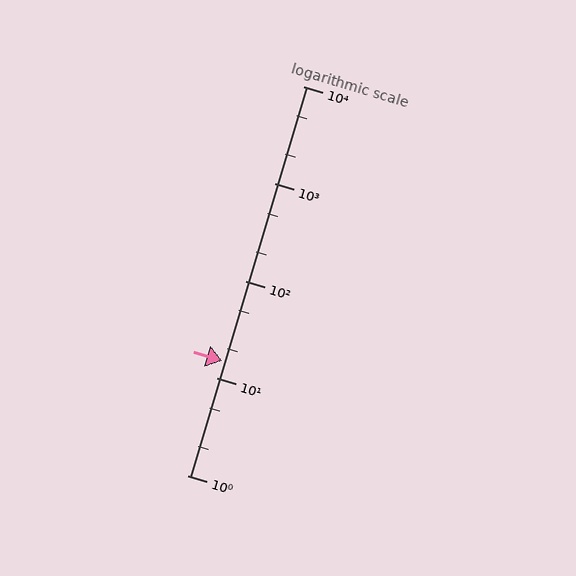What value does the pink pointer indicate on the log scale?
The pointer indicates approximately 15.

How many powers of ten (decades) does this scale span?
The scale spans 4 decades, from 1 to 10000.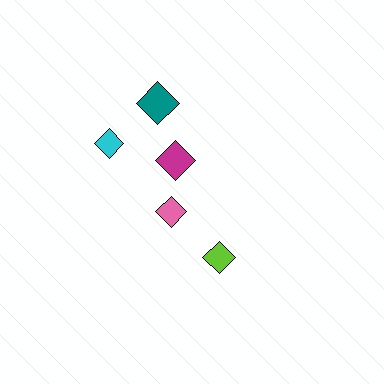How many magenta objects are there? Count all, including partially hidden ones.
There is 1 magenta object.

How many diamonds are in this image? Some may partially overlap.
There are 5 diamonds.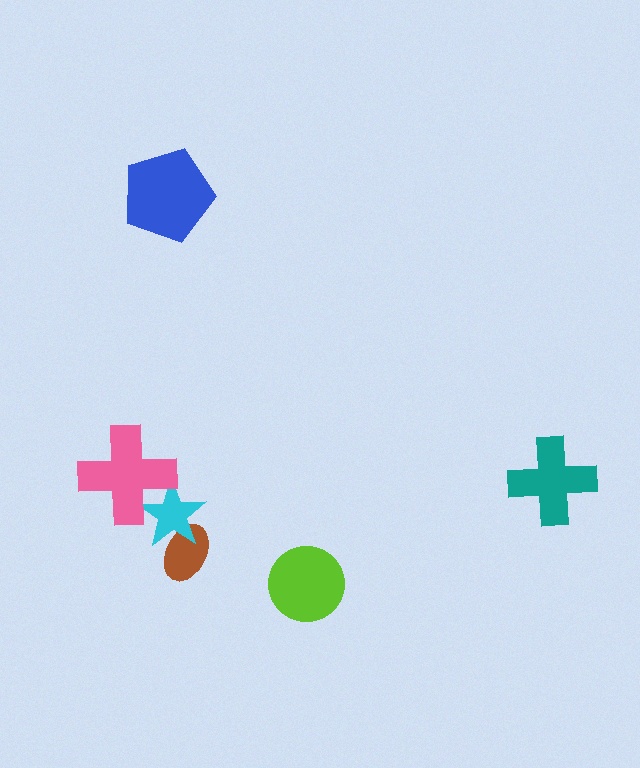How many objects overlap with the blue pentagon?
0 objects overlap with the blue pentagon.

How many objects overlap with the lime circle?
0 objects overlap with the lime circle.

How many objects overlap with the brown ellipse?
1 object overlaps with the brown ellipse.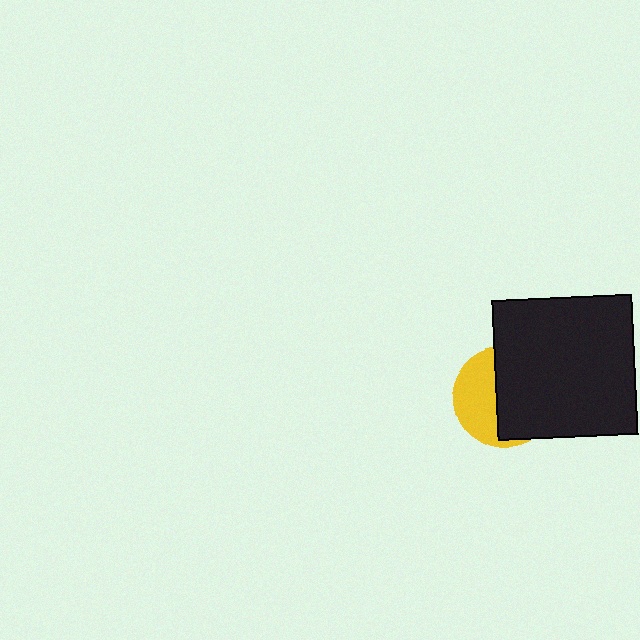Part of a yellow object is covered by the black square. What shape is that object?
It is a circle.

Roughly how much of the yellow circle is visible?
A small part of it is visible (roughly 41%).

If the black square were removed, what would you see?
You would see the complete yellow circle.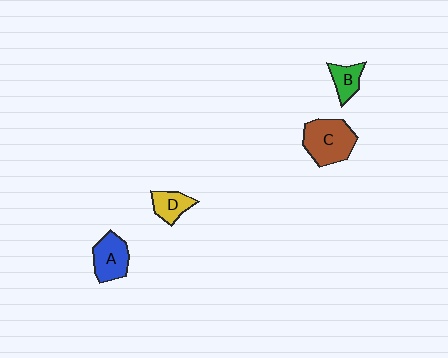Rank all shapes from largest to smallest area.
From largest to smallest: C (brown), A (blue), D (yellow), B (green).